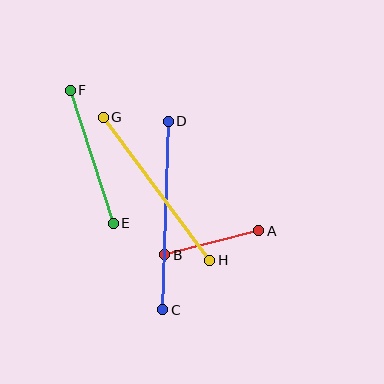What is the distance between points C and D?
The distance is approximately 188 pixels.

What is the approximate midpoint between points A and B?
The midpoint is at approximately (212, 243) pixels.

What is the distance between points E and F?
The distance is approximately 140 pixels.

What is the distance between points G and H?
The distance is approximately 178 pixels.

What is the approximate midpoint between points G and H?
The midpoint is at approximately (156, 189) pixels.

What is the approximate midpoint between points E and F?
The midpoint is at approximately (92, 157) pixels.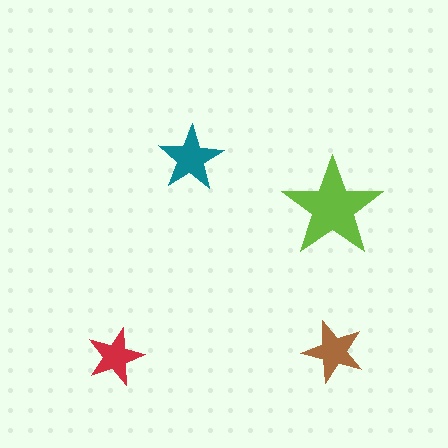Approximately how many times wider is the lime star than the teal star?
About 1.5 times wider.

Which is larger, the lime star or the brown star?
The lime one.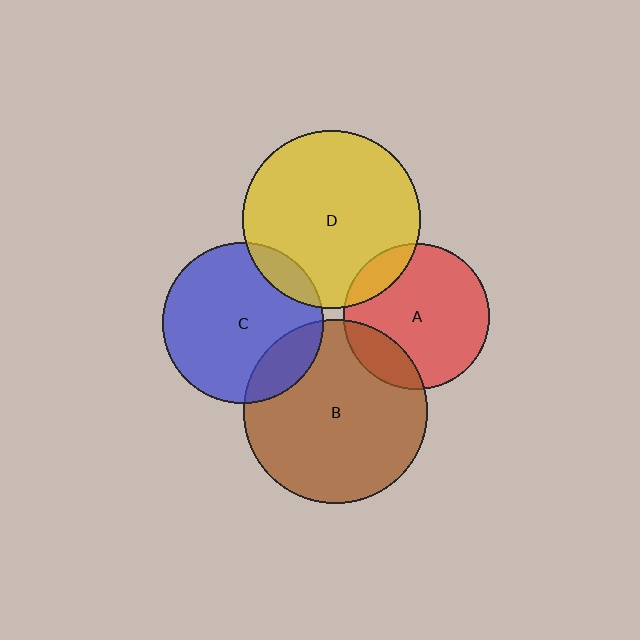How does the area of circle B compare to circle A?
Approximately 1.6 times.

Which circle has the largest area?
Circle B (brown).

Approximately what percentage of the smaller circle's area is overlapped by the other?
Approximately 15%.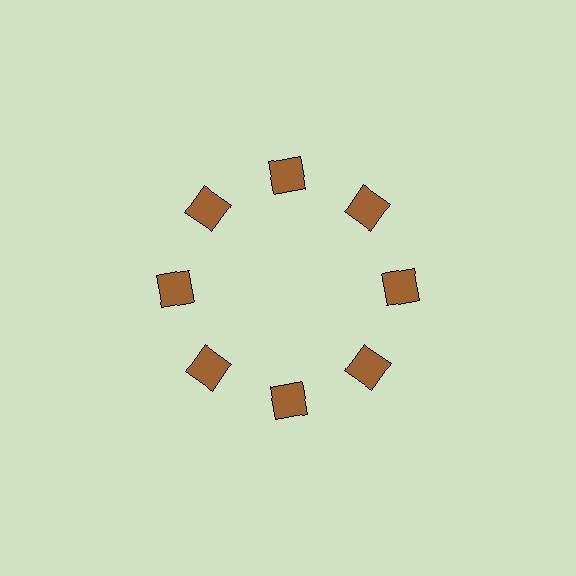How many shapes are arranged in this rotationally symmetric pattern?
There are 8 shapes, arranged in 8 groups of 1.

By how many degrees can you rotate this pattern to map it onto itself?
The pattern maps onto itself every 45 degrees of rotation.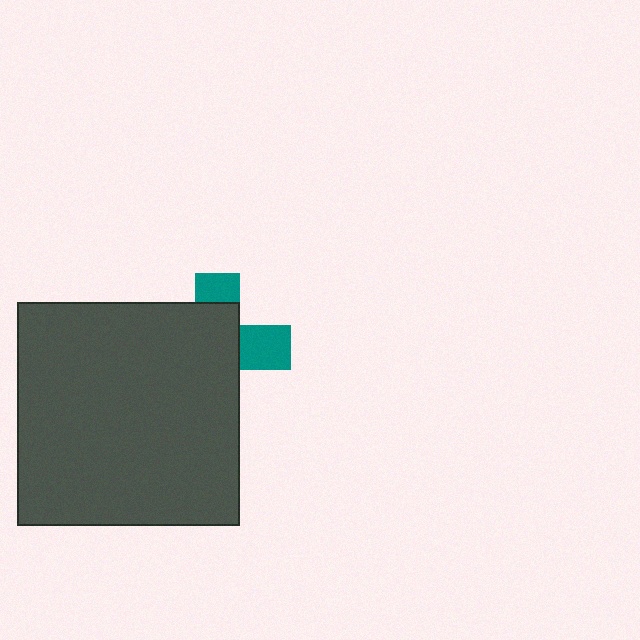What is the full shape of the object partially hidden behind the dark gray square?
The partially hidden object is a teal cross.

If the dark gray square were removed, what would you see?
You would see the complete teal cross.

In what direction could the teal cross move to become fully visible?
The teal cross could move right. That would shift it out from behind the dark gray square entirely.